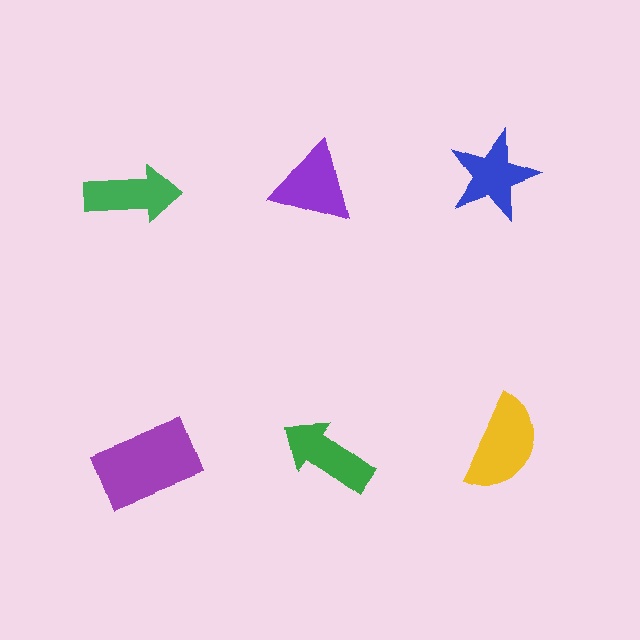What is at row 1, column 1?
A green arrow.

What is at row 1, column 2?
A purple triangle.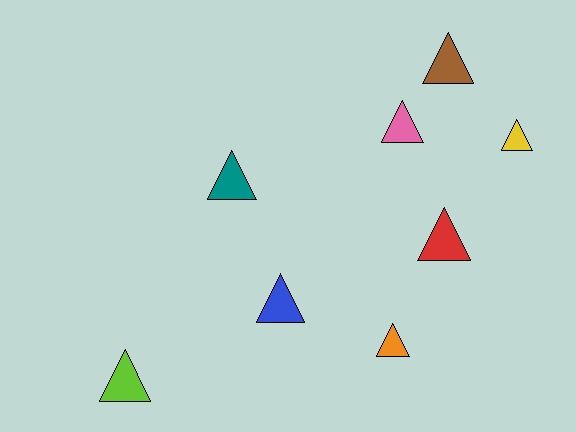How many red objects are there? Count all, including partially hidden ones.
There is 1 red object.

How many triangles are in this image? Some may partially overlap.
There are 8 triangles.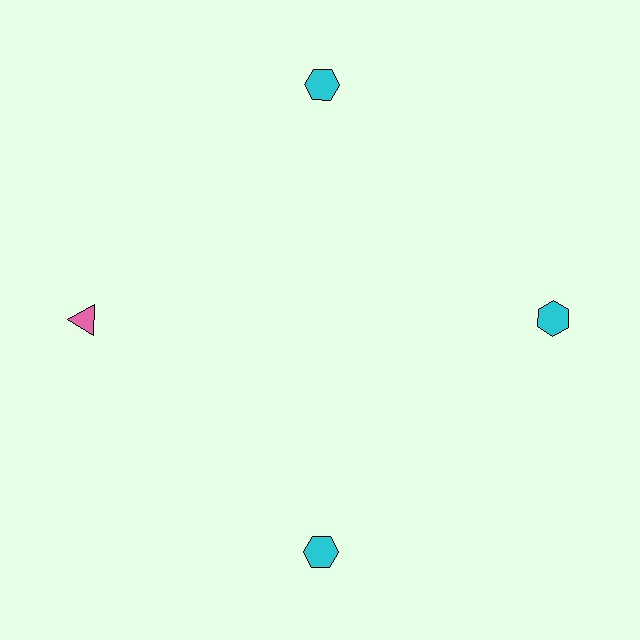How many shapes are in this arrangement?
There are 4 shapes arranged in a ring pattern.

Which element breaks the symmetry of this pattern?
The pink triangle at roughly the 9 o'clock position breaks the symmetry. All other shapes are cyan hexagons.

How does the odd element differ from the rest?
It differs in both color (pink instead of cyan) and shape (triangle instead of hexagon).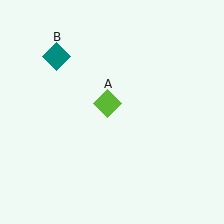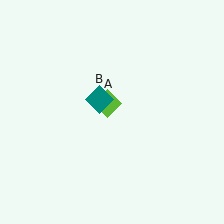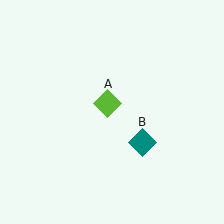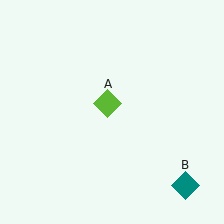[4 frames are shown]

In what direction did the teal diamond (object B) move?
The teal diamond (object B) moved down and to the right.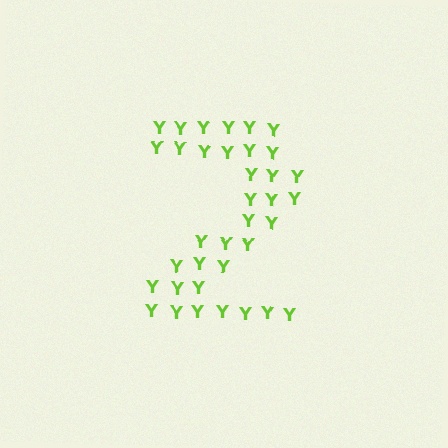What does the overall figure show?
The overall figure shows the digit 2.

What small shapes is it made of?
It is made of small letter Y's.